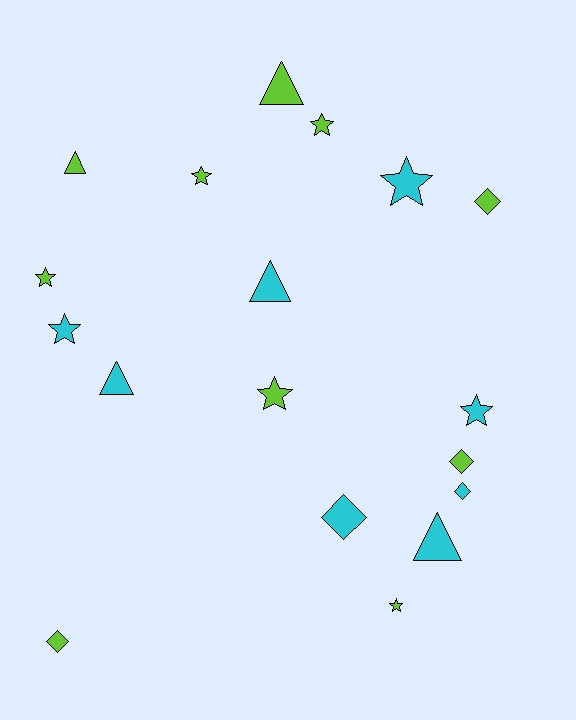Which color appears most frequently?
Lime, with 10 objects.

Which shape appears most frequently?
Star, with 8 objects.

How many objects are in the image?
There are 18 objects.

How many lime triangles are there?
There are 2 lime triangles.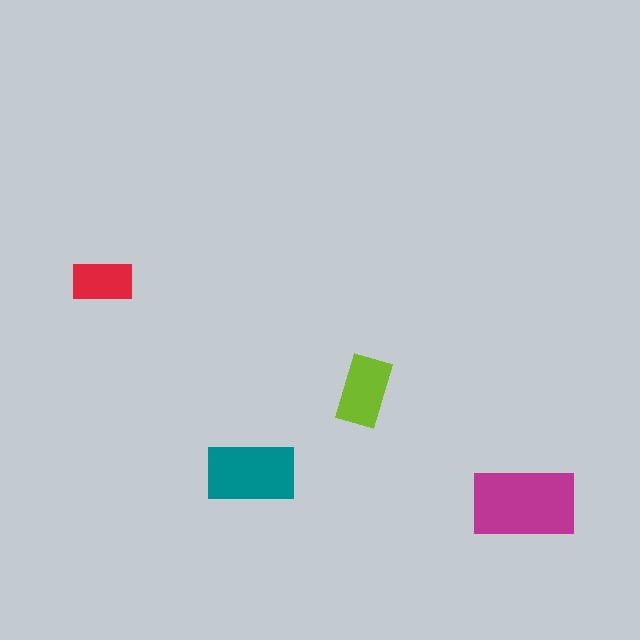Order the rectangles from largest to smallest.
the magenta one, the teal one, the lime one, the red one.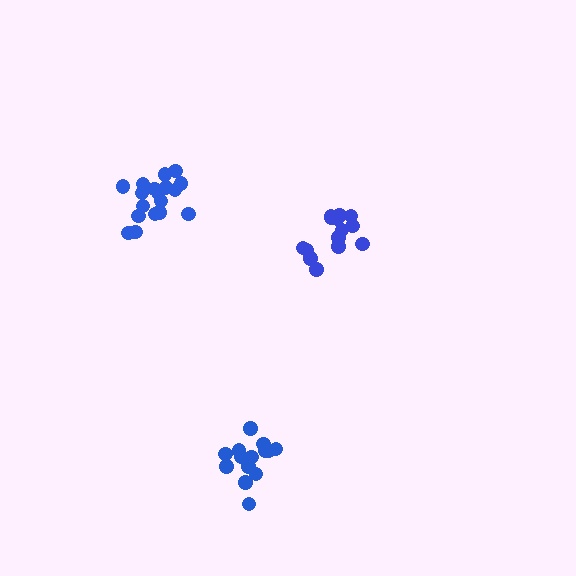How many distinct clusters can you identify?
There are 3 distinct clusters.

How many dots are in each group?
Group 1: 14 dots, Group 2: 15 dots, Group 3: 19 dots (48 total).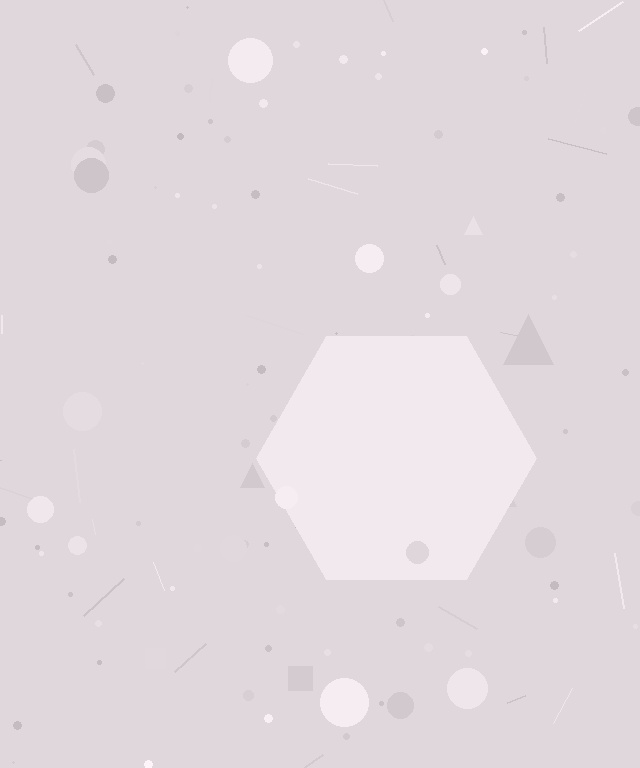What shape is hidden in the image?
A hexagon is hidden in the image.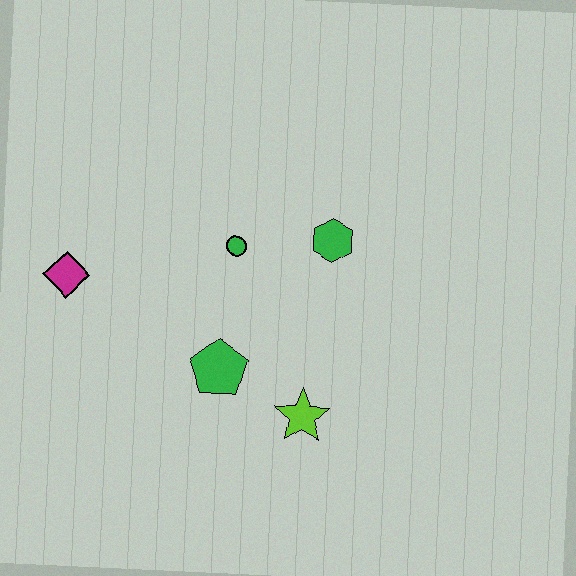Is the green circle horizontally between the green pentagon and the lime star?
Yes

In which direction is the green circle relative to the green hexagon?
The green circle is to the left of the green hexagon.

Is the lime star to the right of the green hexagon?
No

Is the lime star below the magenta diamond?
Yes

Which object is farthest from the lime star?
The magenta diamond is farthest from the lime star.